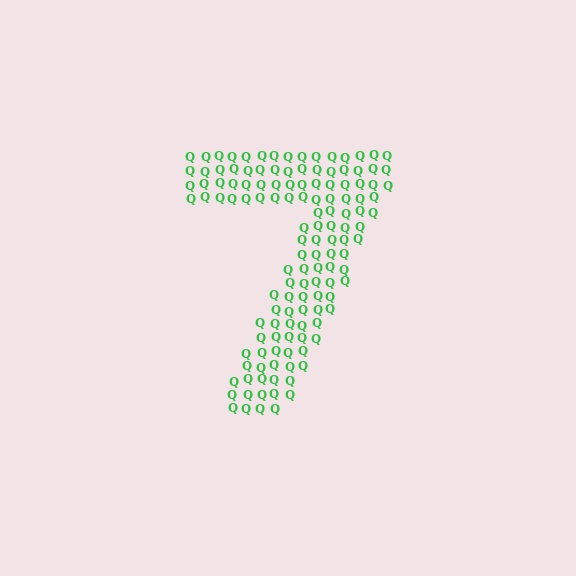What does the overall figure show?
The overall figure shows the digit 7.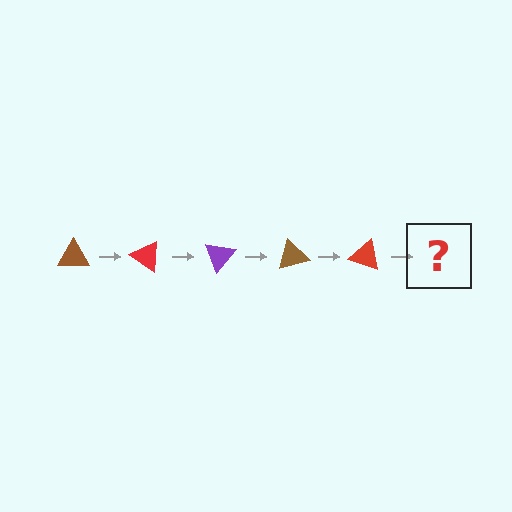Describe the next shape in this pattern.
It should be a purple triangle, rotated 175 degrees from the start.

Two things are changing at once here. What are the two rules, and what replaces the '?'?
The two rules are that it rotates 35 degrees each step and the color cycles through brown, red, and purple. The '?' should be a purple triangle, rotated 175 degrees from the start.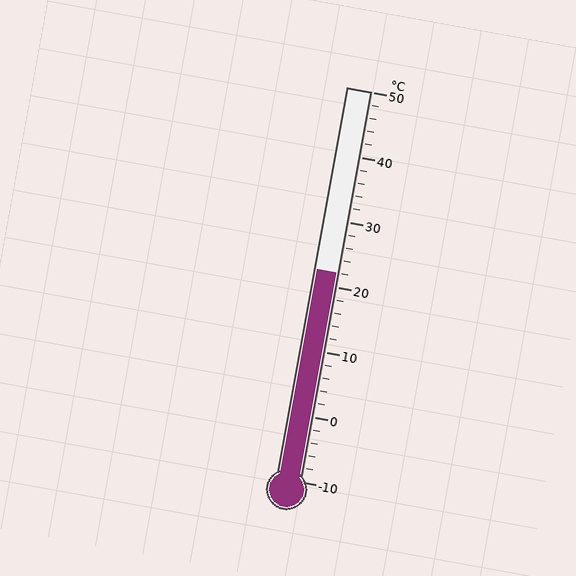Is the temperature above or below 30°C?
The temperature is below 30°C.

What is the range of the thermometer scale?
The thermometer scale ranges from -10°C to 50°C.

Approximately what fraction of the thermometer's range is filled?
The thermometer is filled to approximately 55% of its range.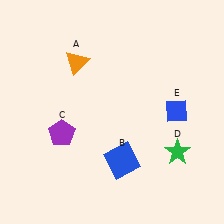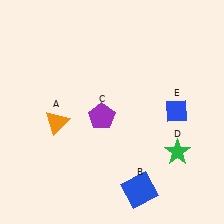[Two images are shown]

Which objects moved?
The objects that moved are: the orange triangle (A), the blue square (B), the purple pentagon (C).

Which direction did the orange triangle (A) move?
The orange triangle (A) moved down.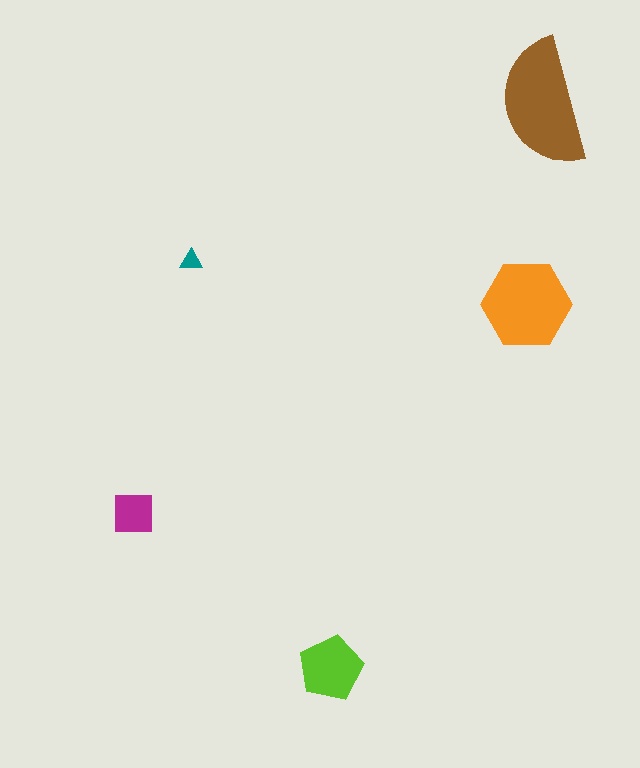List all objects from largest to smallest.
The brown semicircle, the orange hexagon, the lime pentagon, the magenta square, the teal triangle.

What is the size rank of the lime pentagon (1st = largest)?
3rd.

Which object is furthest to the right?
The brown semicircle is rightmost.